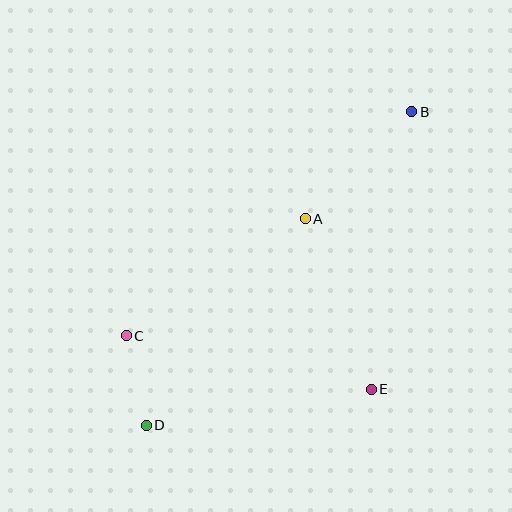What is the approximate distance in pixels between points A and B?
The distance between A and B is approximately 151 pixels.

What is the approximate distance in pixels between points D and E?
The distance between D and E is approximately 228 pixels.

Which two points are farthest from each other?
Points B and D are farthest from each other.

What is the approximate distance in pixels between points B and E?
The distance between B and E is approximately 280 pixels.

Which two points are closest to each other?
Points C and D are closest to each other.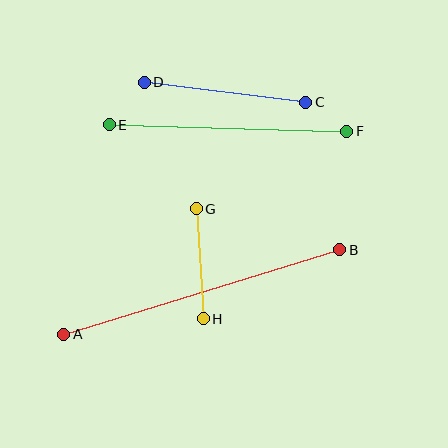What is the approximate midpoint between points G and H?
The midpoint is at approximately (200, 264) pixels.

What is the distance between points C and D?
The distance is approximately 162 pixels.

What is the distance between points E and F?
The distance is approximately 237 pixels.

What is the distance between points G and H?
The distance is approximately 110 pixels.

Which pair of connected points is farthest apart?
Points A and B are farthest apart.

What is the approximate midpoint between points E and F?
The midpoint is at approximately (228, 128) pixels.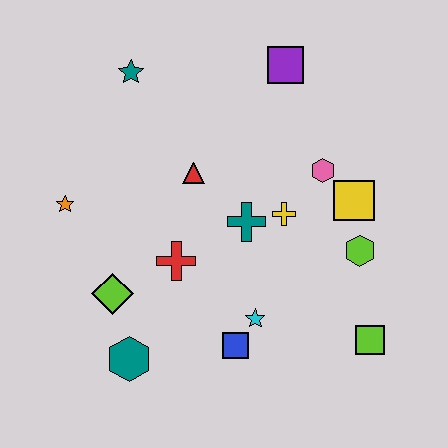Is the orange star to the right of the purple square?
No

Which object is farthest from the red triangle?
The lime square is farthest from the red triangle.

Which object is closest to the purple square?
The pink hexagon is closest to the purple square.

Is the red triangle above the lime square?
Yes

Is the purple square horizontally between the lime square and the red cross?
Yes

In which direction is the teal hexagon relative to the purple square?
The teal hexagon is below the purple square.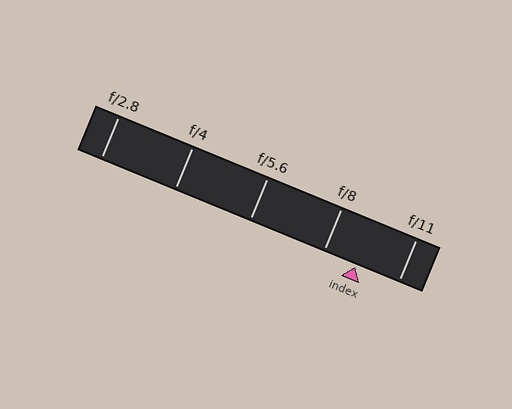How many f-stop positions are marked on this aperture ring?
There are 5 f-stop positions marked.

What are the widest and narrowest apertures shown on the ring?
The widest aperture shown is f/2.8 and the narrowest is f/11.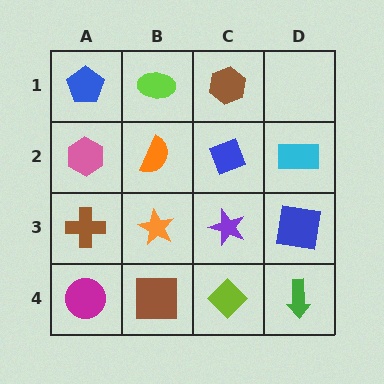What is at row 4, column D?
A green arrow.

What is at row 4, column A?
A magenta circle.